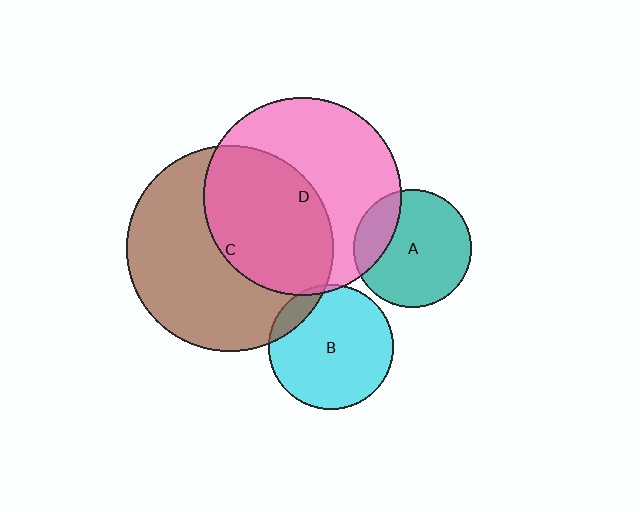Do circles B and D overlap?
Yes.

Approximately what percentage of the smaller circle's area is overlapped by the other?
Approximately 5%.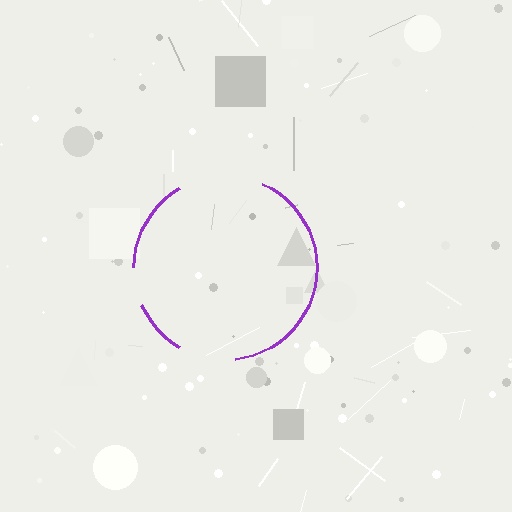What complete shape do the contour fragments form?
The contour fragments form a circle.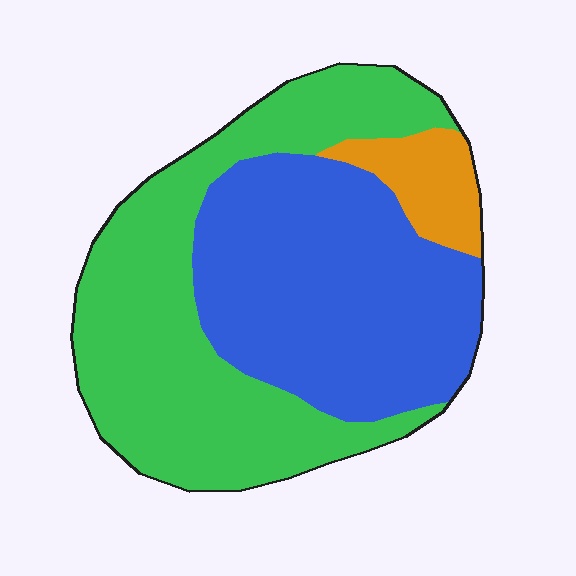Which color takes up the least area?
Orange, at roughly 10%.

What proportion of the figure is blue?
Blue covers around 45% of the figure.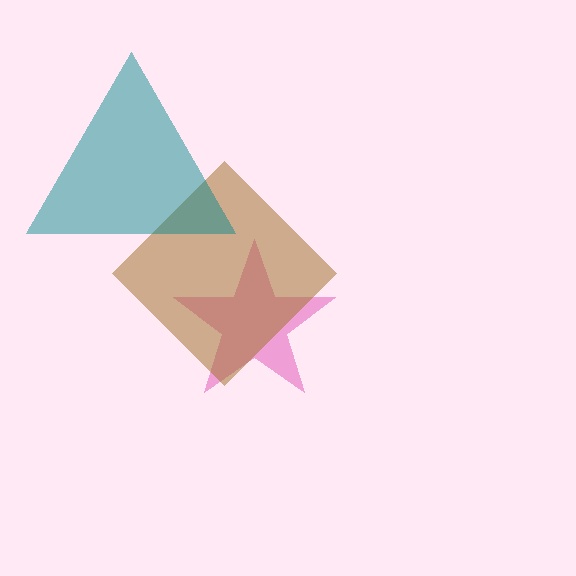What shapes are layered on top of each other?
The layered shapes are: a pink star, a brown diamond, a teal triangle.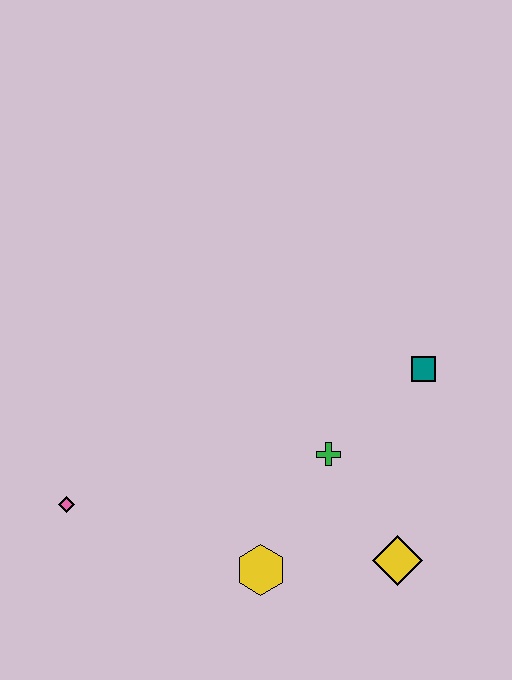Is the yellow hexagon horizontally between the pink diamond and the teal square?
Yes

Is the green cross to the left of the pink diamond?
No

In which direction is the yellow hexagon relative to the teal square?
The yellow hexagon is below the teal square.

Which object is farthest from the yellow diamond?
The pink diamond is farthest from the yellow diamond.